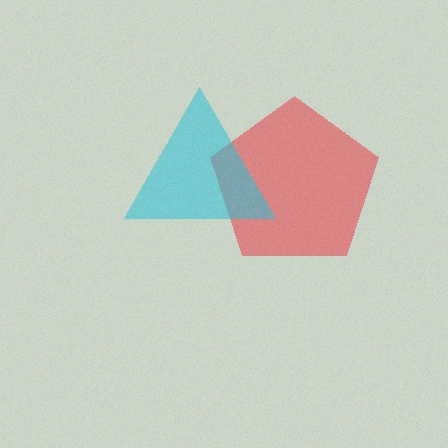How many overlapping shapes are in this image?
There are 2 overlapping shapes in the image.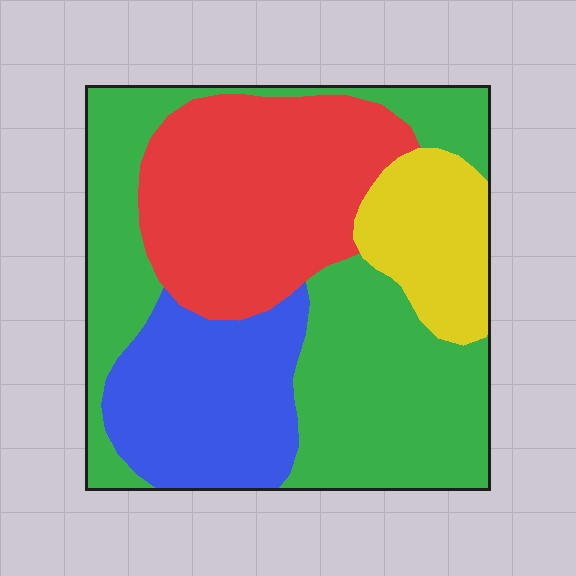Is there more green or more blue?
Green.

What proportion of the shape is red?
Red covers roughly 25% of the shape.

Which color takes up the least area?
Yellow, at roughly 10%.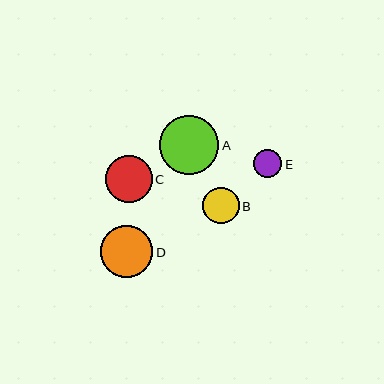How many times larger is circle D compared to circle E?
Circle D is approximately 1.9 times the size of circle E.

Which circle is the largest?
Circle A is the largest with a size of approximately 59 pixels.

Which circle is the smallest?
Circle E is the smallest with a size of approximately 28 pixels.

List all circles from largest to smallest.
From largest to smallest: A, D, C, B, E.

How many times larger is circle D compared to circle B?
Circle D is approximately 1.4 times the size of circle B.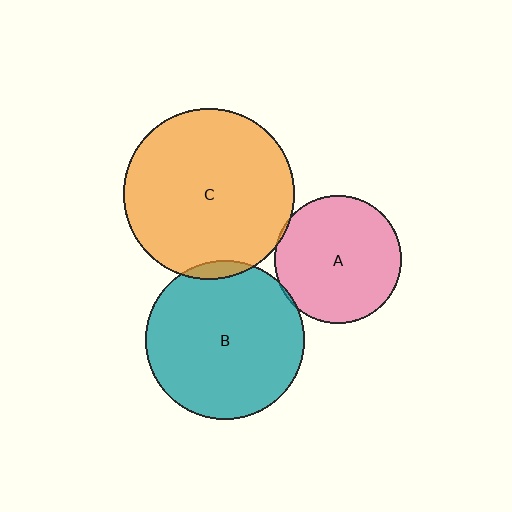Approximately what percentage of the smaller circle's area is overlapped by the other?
Approximately 5%.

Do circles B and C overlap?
Yes.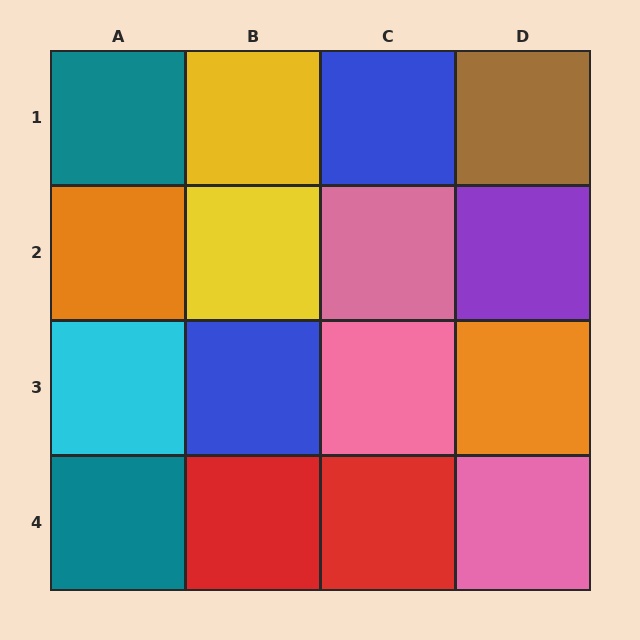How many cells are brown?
1 cell is brown.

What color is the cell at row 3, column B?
Blue.